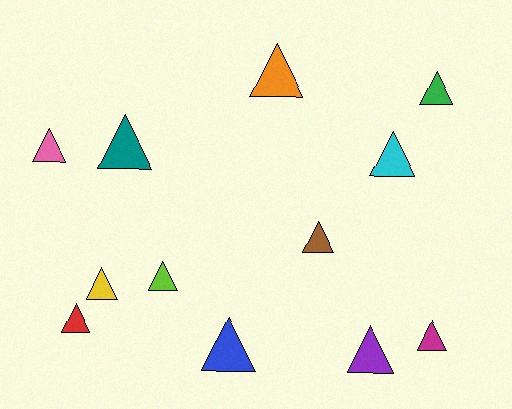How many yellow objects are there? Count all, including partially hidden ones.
There is 1 yellow object.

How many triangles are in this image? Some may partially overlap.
There are 12 triangles.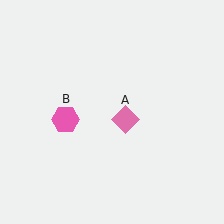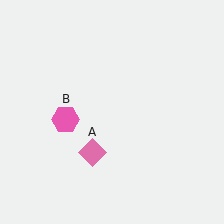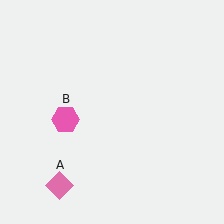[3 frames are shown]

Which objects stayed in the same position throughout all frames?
Pink hexagon (object B) remained stationary.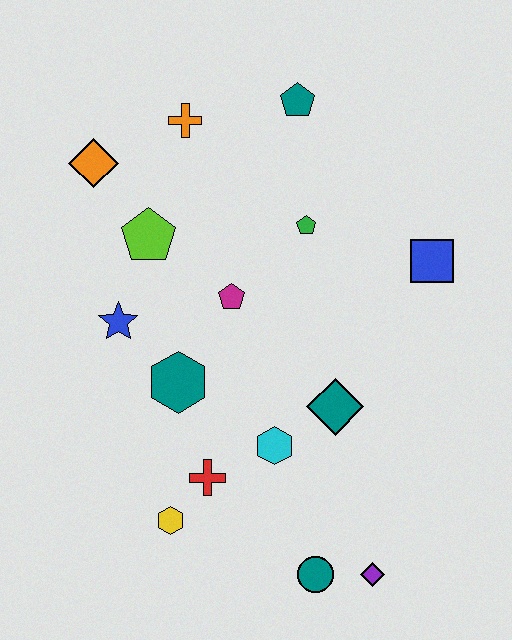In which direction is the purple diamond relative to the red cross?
The purple diamond is to the right of the red cross.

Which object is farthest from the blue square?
The yellow hexagon is farthest from the blue square.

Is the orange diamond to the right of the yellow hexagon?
No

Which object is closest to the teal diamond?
The cyan hexagon is closest to the teal diamond.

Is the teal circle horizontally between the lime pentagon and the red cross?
No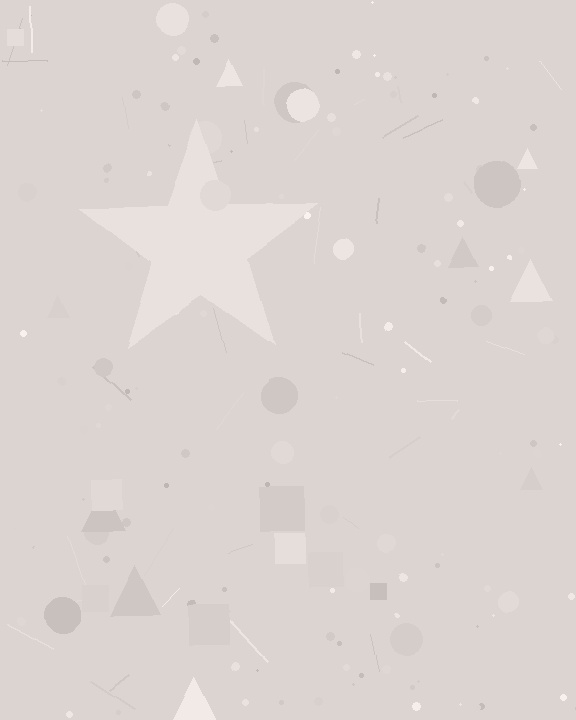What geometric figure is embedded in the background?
A star is embedded in the background.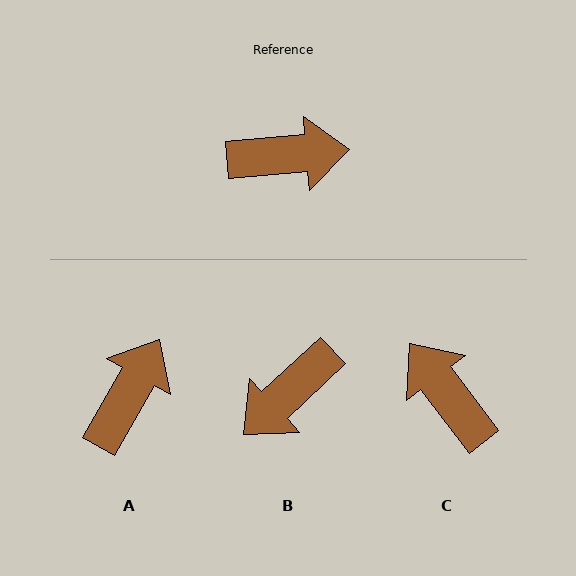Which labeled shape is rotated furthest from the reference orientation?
B, about 141 degrees away.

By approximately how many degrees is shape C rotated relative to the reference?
Approximately 122 degrees counter-clockwise.